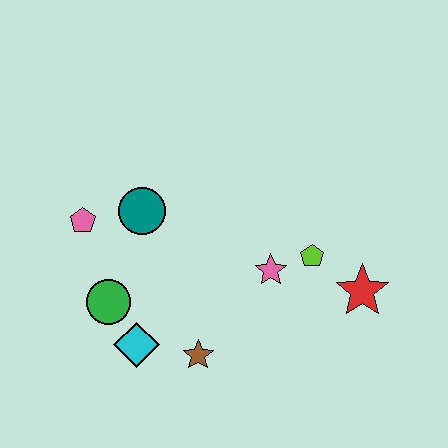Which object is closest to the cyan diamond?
The green circle is closest to the cyan diamond.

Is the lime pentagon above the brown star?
Yes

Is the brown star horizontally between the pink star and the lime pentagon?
No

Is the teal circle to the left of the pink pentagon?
No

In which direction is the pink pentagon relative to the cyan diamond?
The pink pentagon is above the cyan diamond.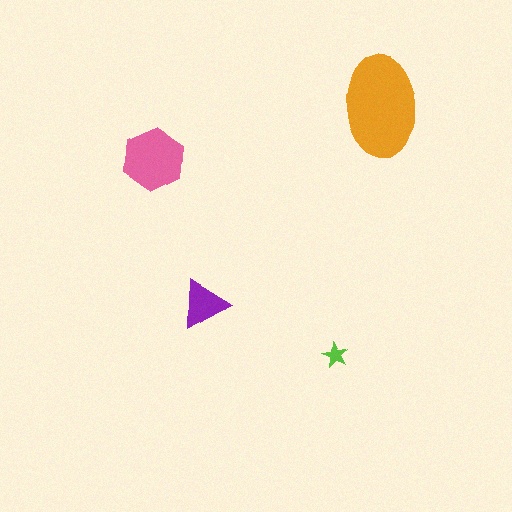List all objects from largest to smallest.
The orange ellipse, the pink hexagon, the purple triangle, the lime star.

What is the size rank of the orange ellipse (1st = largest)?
1st.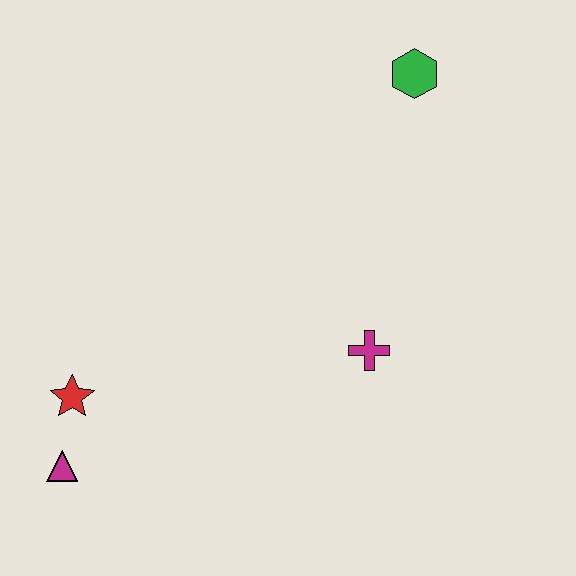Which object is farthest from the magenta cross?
The magenta triangle is farthest from the magenta cross.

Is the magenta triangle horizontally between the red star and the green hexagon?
No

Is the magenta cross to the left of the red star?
No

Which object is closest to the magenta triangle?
The red star is closest to the magenta triangle.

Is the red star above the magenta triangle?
Yes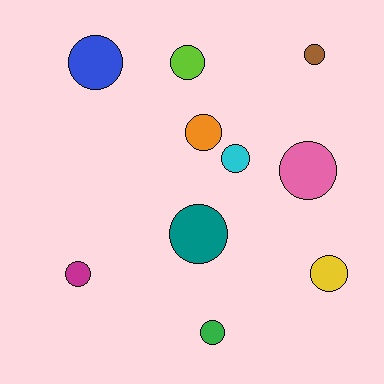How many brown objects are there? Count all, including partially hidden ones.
There is 1 brown object.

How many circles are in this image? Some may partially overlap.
There are 10 circles.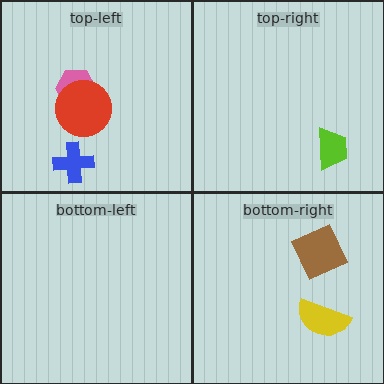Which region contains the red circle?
The top-left region.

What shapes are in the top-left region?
The pink hexagon, the blue cross, the red circle.